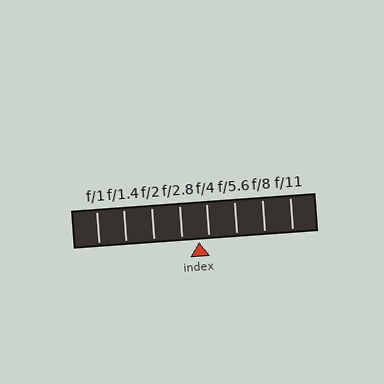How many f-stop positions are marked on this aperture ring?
There are 8 f-stop positions marked.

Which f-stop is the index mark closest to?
The index mark is closest to f/4.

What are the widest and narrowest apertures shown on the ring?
The widest aperture shown is f/1 and the narrowest is f/11.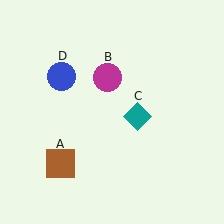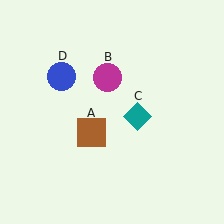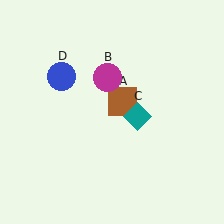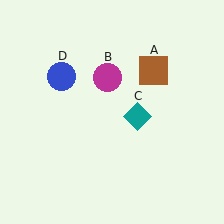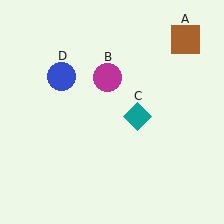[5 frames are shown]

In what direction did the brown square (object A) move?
The brown square (object A) moved up and to the right.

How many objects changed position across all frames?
1 object changed position: brown square (object A).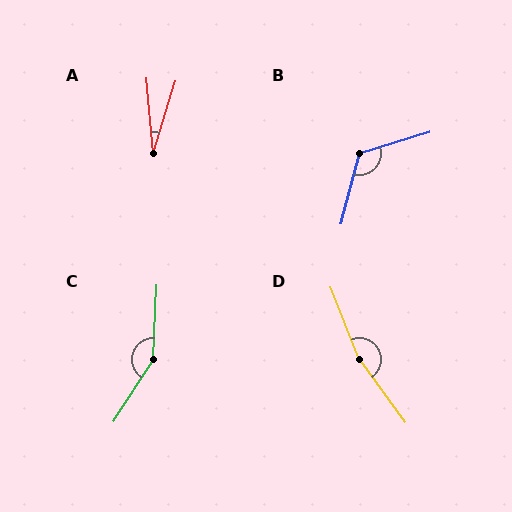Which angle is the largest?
D, at approximately 166 degrees.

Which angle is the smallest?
A, at approximately 22 degrees.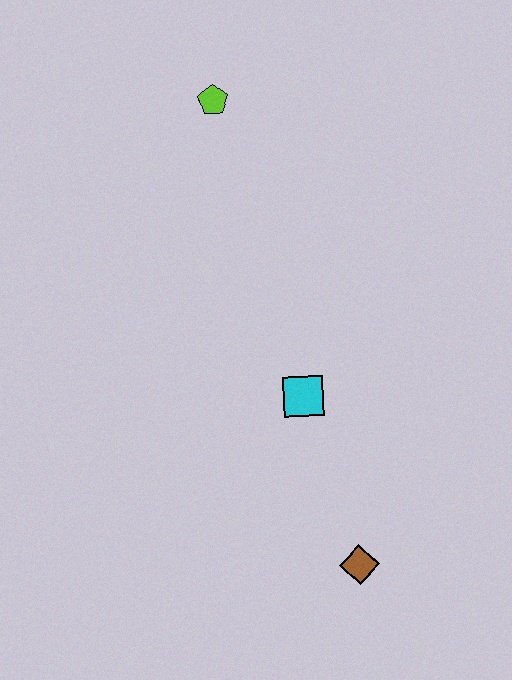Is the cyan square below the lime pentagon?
Yes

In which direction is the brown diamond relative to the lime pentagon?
The brown diamond is below the lime pentagon.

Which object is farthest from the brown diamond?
The lime pentagon is farthest from the brown diamond.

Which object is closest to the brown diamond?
The cyan square is closest to the brown diamond.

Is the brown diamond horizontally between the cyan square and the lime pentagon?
No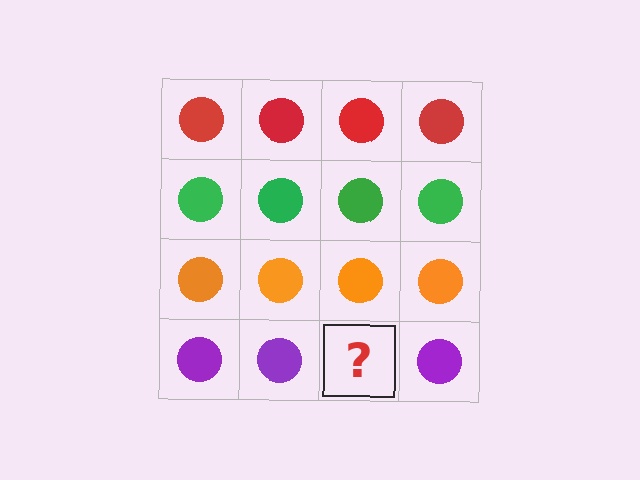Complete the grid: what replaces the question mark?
The question mark should be replaced with a purple circle.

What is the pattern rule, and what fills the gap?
The rule is that each row has a consistent color. The gap should be filled with a purple circle.